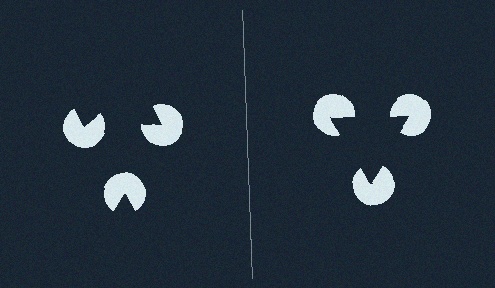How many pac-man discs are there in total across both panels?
6 — 3 on each side.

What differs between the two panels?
The pac-man discs are positioned identically on both sides; only the wedge orientations differ. On the right they align to a triangle; on the left they are misaligned.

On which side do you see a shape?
An illusory triangle appears on the right side. On the left side the wedge cuts are rotated, so no coherent shape forms.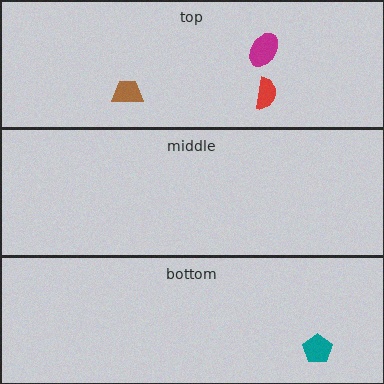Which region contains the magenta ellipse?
The top region.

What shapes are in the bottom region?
The teal pentagon.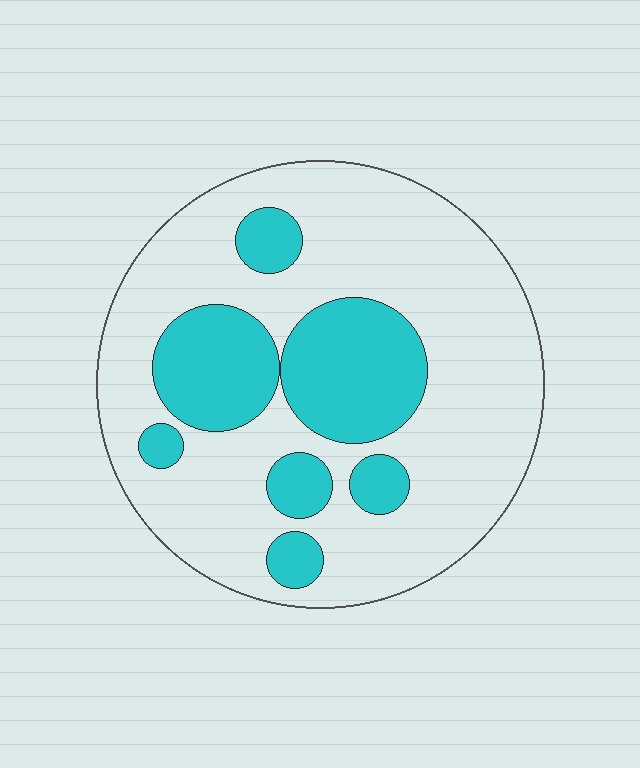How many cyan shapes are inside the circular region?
7.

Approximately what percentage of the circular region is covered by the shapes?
Approximately 30%.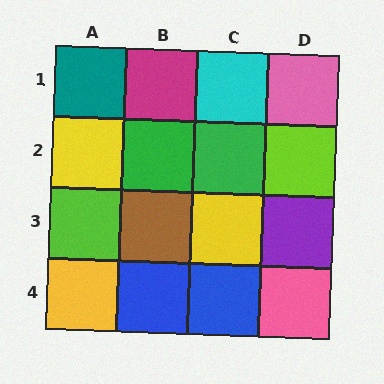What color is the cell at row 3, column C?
Yellow.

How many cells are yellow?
3 cells are yellow.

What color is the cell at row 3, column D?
Purple.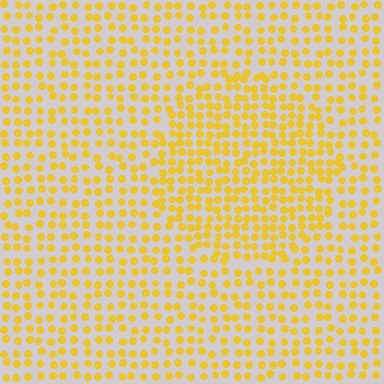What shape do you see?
I see a circle.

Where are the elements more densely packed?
The elements are more densely packed inside the circle boundary.